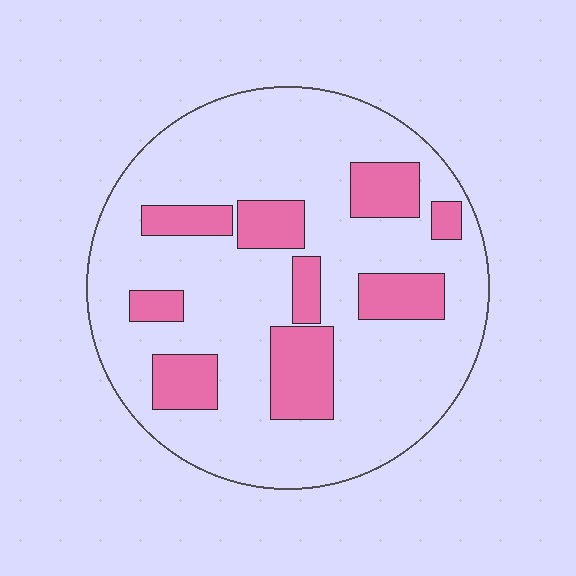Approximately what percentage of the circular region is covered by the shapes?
Approximately 25%.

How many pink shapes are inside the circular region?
9.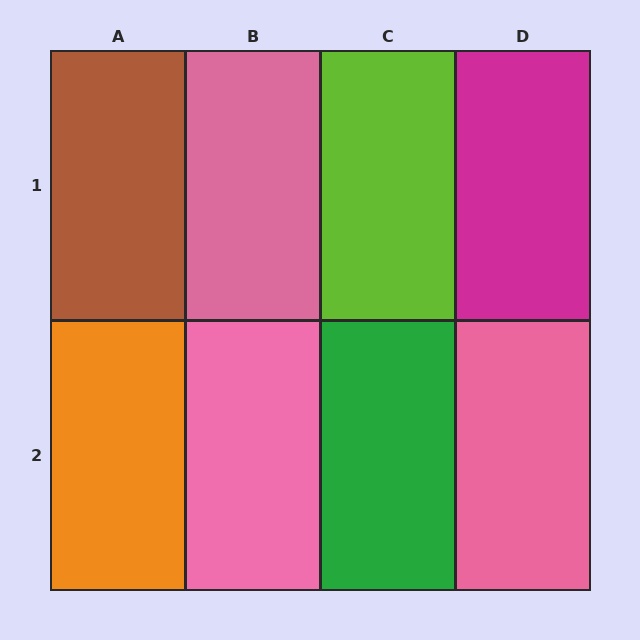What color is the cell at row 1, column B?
Pink.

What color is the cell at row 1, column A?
Brown.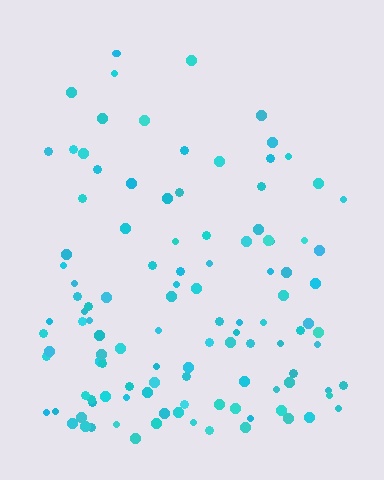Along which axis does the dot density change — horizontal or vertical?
Vertical.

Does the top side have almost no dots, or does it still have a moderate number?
Still a moderate number, just noticeably fewer than the bottom.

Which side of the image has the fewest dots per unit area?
The top.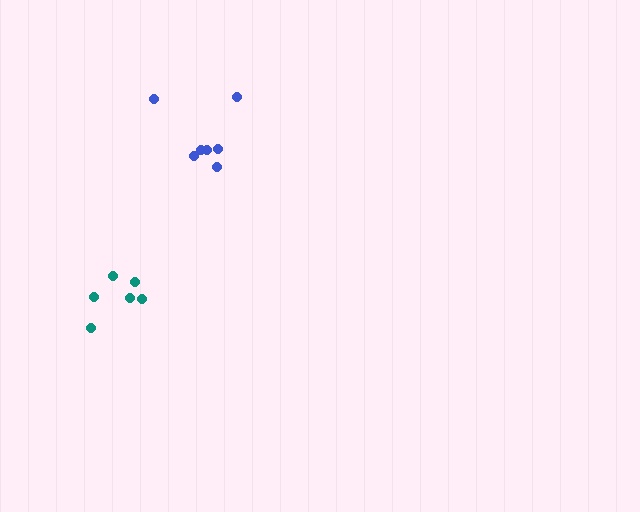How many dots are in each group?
Group 1: 7 dots, Group 2: 6 dots (13 total).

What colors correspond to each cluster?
The clusters are colored: blue, teal.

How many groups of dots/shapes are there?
There are 2 groups.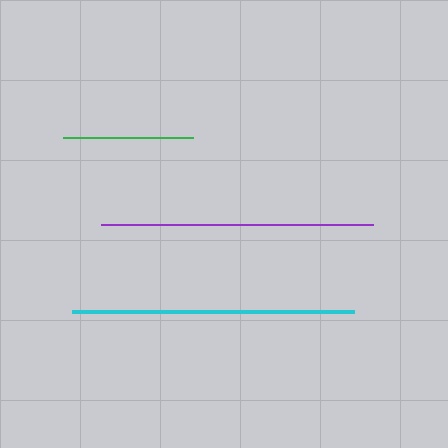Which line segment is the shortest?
The green line is the shortest at approximately 130 pixels.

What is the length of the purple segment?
The purple segment is approximately 272 pixels long.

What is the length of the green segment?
The green segment is approximately 130 pixels long.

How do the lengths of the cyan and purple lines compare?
The cyan and purple lines are approximately the same length.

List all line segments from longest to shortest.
From longest to shortest: cyan, purple, green.